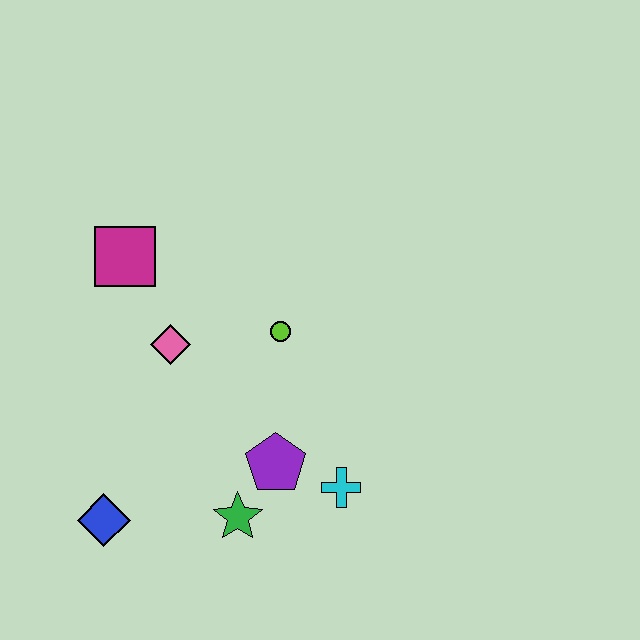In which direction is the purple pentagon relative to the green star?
The purple pentagon is above the green star.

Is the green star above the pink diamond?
No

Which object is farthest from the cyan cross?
The magenta square is farthest from the cyan cross.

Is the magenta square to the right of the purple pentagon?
No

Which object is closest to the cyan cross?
The purple pentagon is closest to the cyan cross.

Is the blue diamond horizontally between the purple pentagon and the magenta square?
No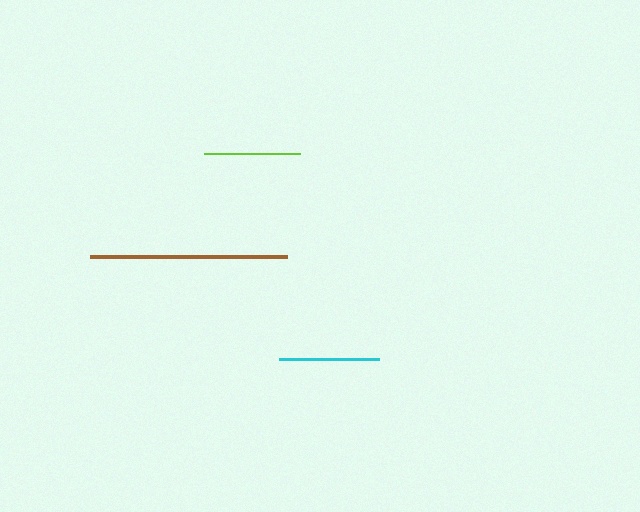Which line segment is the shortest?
The lime line is the shortest at approximately 96 pixels.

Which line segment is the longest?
The brown line is the longest at approximately 197 pixels.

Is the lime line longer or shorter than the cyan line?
The cyan line is longer than the lime line.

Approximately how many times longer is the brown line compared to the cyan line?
The brown line is approximately 2.0 times the length of the cyan line.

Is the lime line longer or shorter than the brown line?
The brown line is longer than the lime line.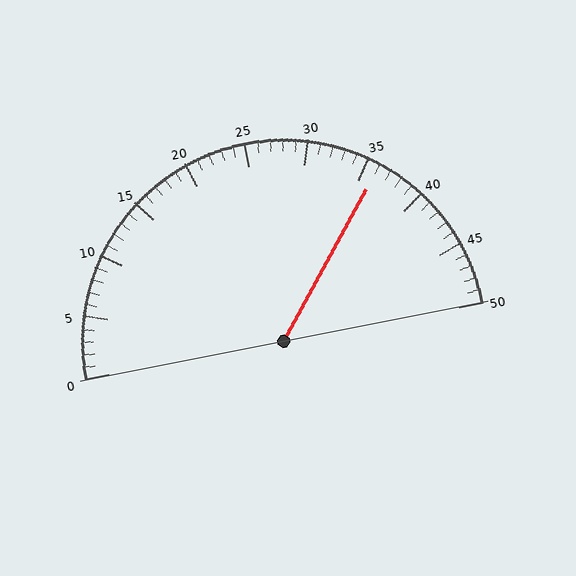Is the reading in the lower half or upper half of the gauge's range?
The reading is in the upper half of the range (0 to 50).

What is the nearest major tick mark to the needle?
The nearest major tick mark is 35.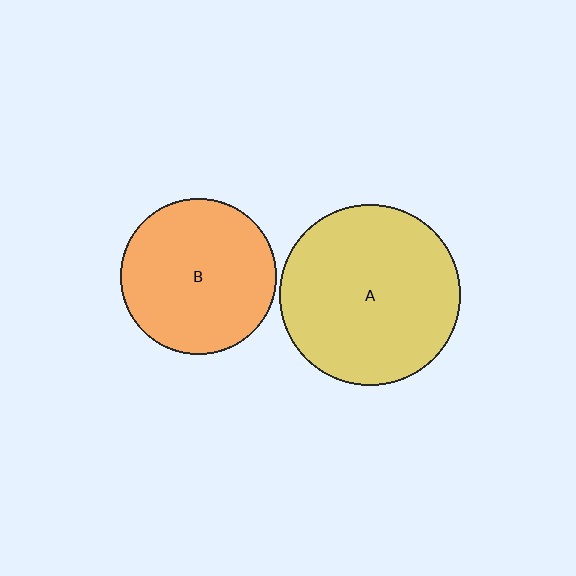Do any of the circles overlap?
No, none of the circles overlap.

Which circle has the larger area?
Circle A (yellow).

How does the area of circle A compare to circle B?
Approximately 1.3 times.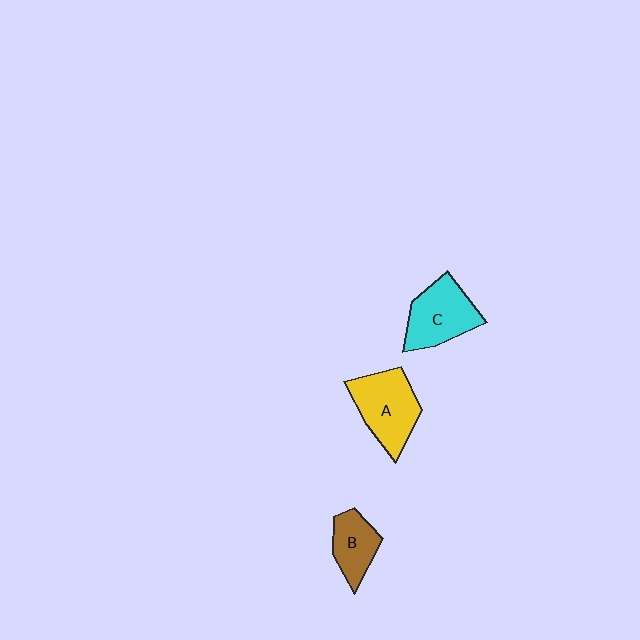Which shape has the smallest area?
Shape B (brown).